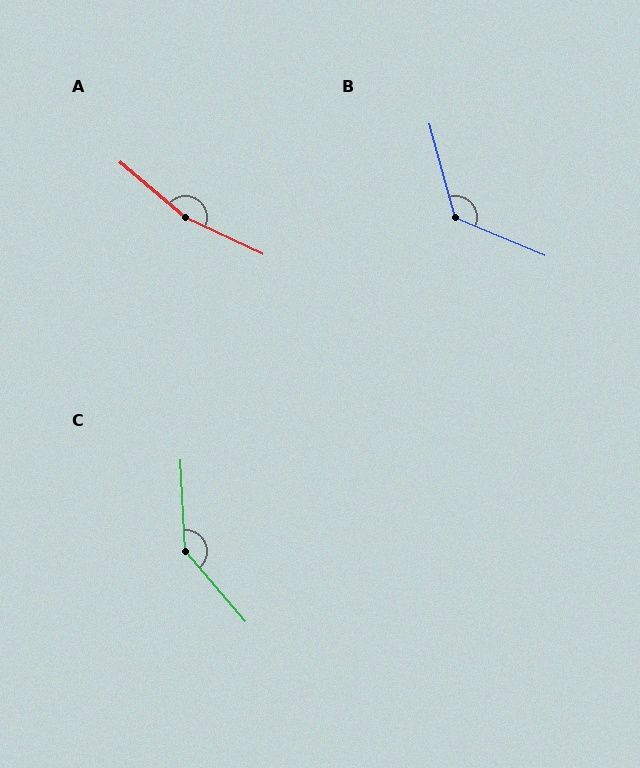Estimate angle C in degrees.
Approximately 142 degrees.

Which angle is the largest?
A, at approximately 165 degrees.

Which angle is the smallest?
B, at approximately 128 degrees.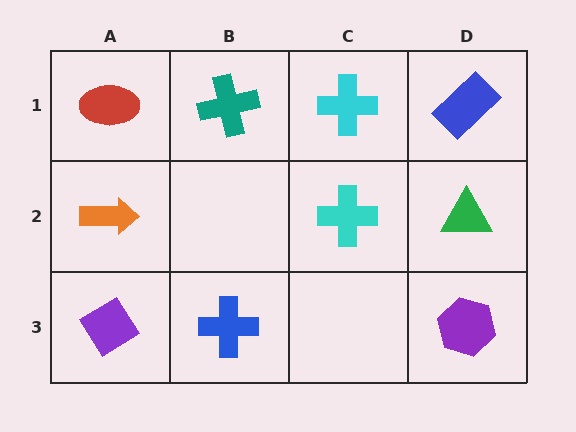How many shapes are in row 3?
3 shapes.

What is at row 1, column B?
A teal cross.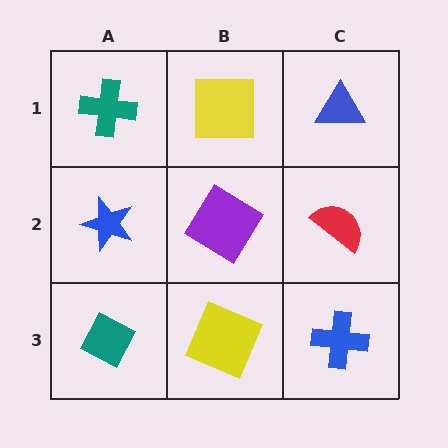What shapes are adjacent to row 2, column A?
A teal cross (row 1, column A), a teal diamond (row 3, column A), a purple diamond (row 2, column B).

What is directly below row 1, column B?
A purple diamond.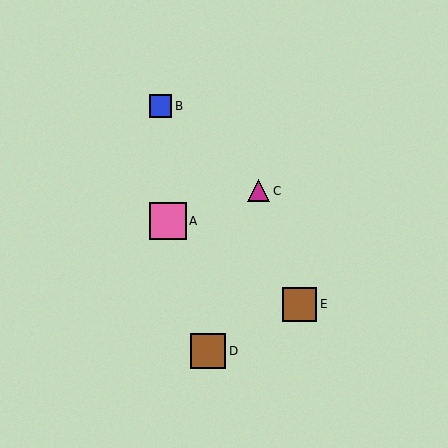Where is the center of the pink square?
The center of the pink square is at (168, 221).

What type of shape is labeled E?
Shape E is a brown square.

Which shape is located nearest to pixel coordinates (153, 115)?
The blue square (labeled B) at (161, 106) is nearest to that location.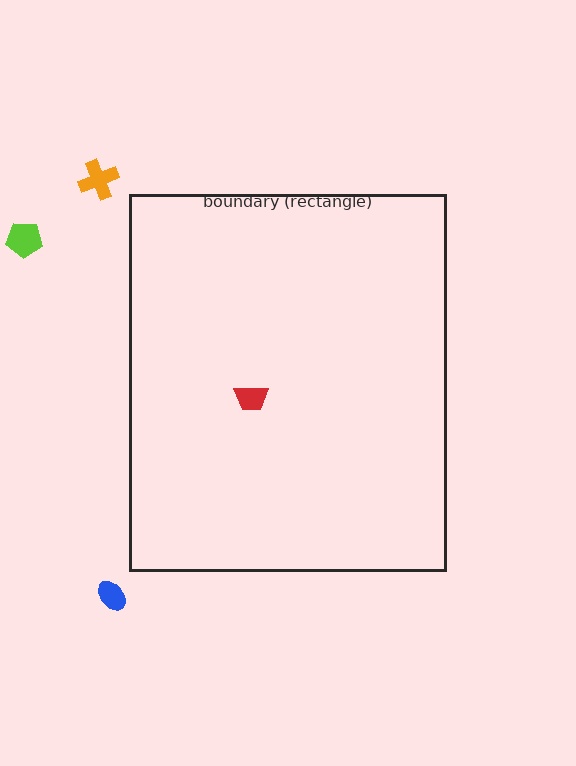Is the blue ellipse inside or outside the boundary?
Outside.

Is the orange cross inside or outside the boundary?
Outside.